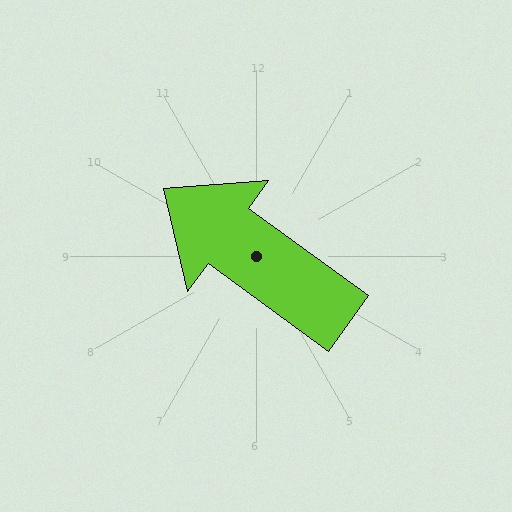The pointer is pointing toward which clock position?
Roughly 10 o'clock.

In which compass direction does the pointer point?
Northwest.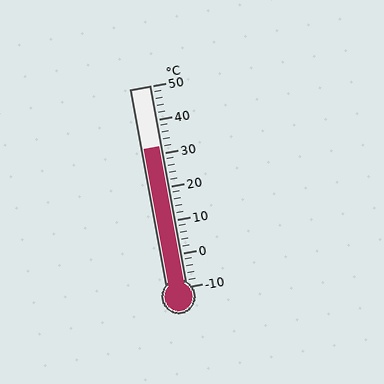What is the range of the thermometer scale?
The thermometer scale ranges from -10°C to 50°C.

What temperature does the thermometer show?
The thermometer shows approximately 32°C.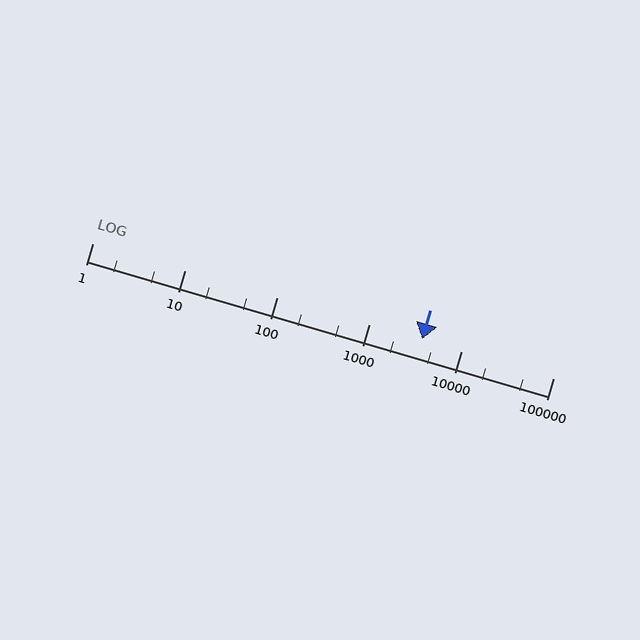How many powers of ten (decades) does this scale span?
The scale spans 5 decades, from 1 to 100000.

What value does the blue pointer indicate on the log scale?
The pointer indicates approximately 3800.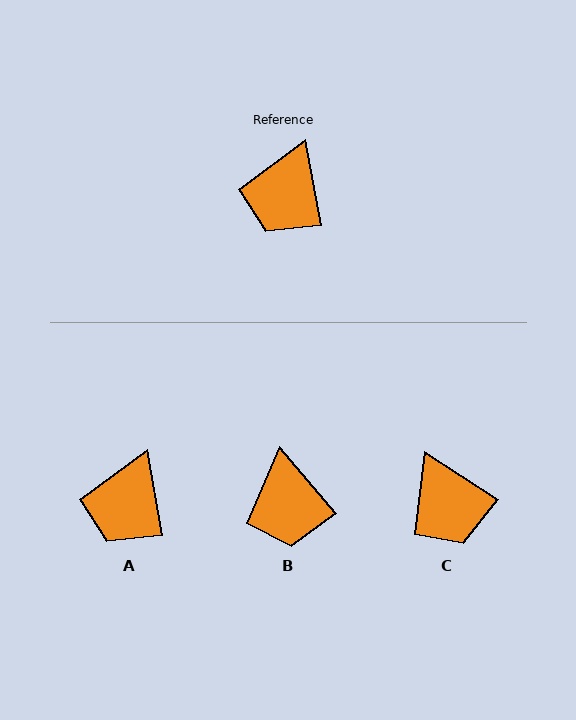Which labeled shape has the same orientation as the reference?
A.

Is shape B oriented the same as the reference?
No, it is off by about 30 degrees.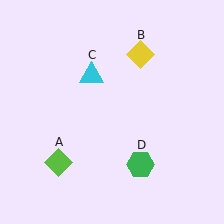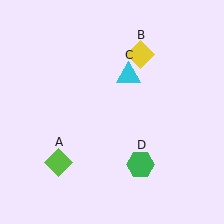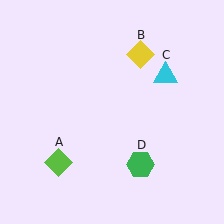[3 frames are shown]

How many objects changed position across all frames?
1 object changed position: cyan triangle (object C).